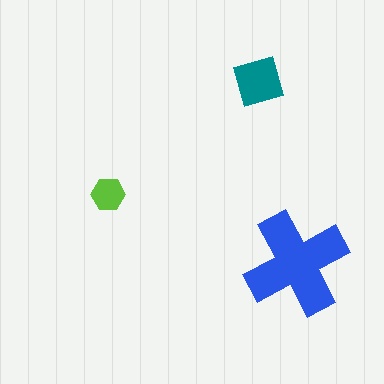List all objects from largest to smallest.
The blue cross, the teal diamond, the lime hexagon.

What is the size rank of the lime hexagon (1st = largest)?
3rd.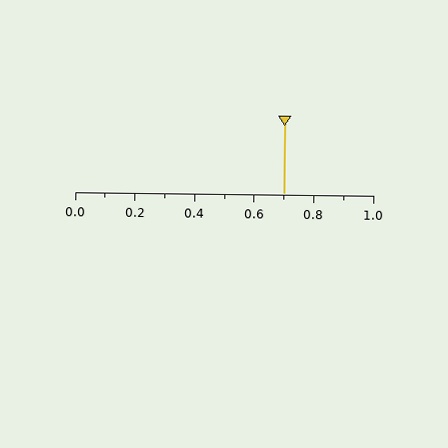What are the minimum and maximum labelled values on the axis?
The axis runs from 0.0 to 1.0.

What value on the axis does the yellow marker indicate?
The marker indicates approximately 0.7.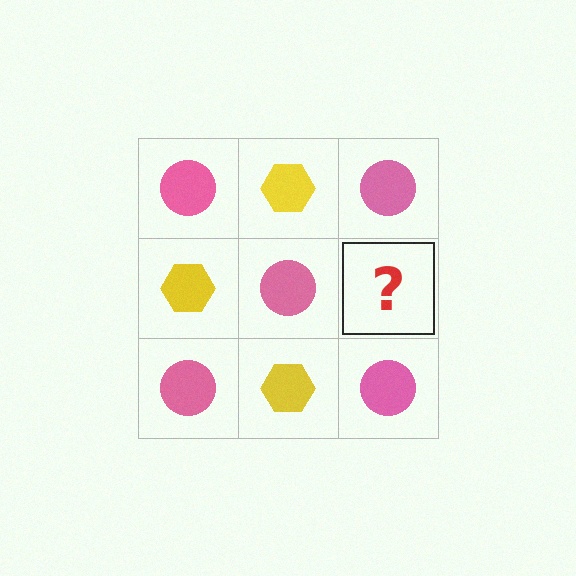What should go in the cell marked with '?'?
The missing cell should contain a yellow hexagon.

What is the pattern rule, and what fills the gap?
The rule is that it alternates pink circle and yellow hexagon in a checkerboard pattern. The gap should be filled with a yellow hexagon.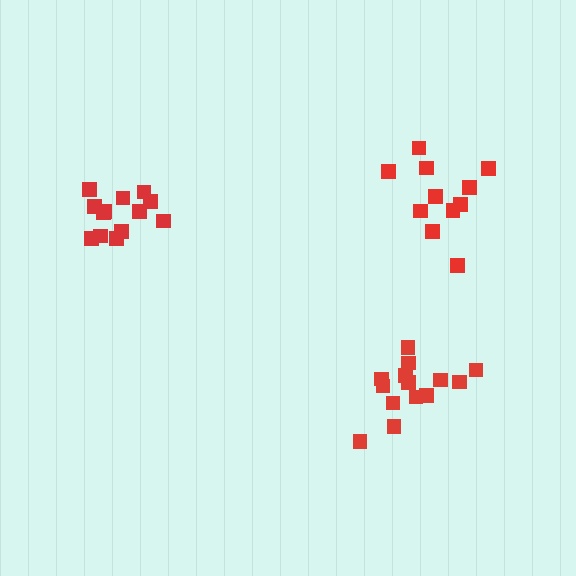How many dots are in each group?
Group 1: 13 dots, Group 2: 14 dots, Group 3: 11 dots (38 total).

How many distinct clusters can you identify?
There are 3 distinct clusters.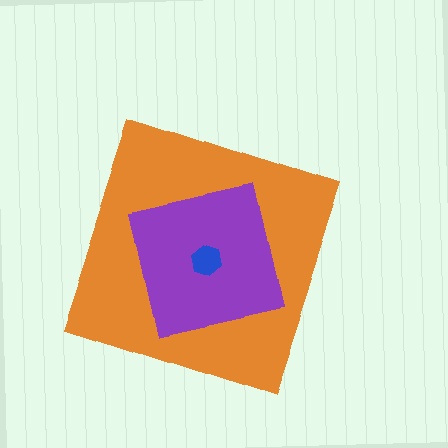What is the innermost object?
The blue hexagon.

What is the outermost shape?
The orange diamond.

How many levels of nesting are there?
3.